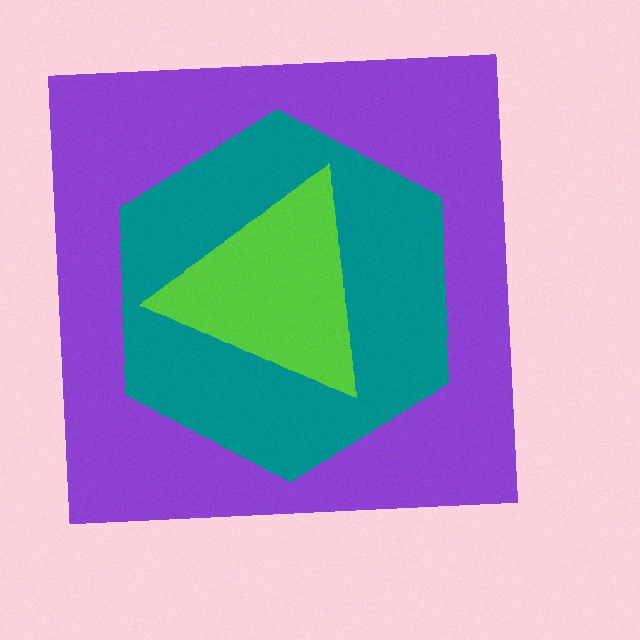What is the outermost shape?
The purple square.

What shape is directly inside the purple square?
The teal hexagon.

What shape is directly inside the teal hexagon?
The lime triangle.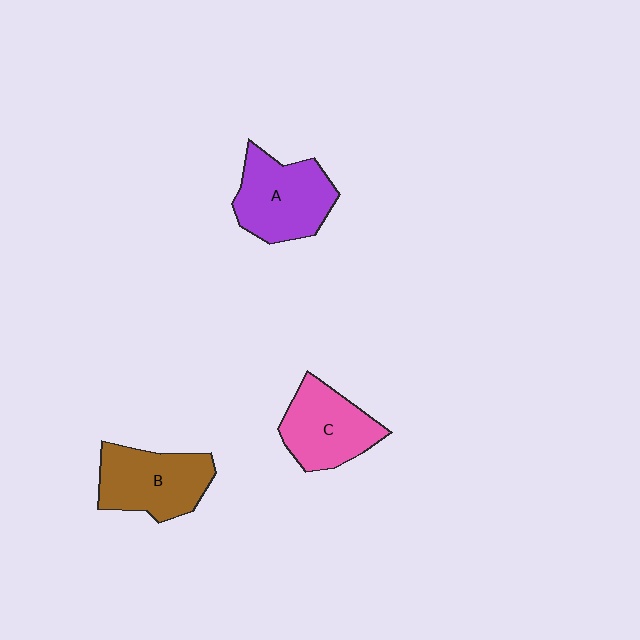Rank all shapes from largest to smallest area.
From largest to smallest: A (purple), B (brown), C (pink).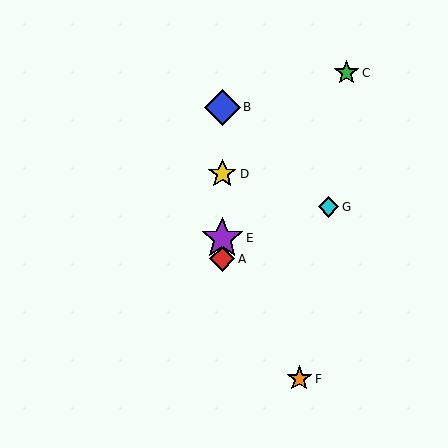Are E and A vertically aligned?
Yes, both are at x≈222.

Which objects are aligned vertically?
Objects A, B, D, E are aligned vertically.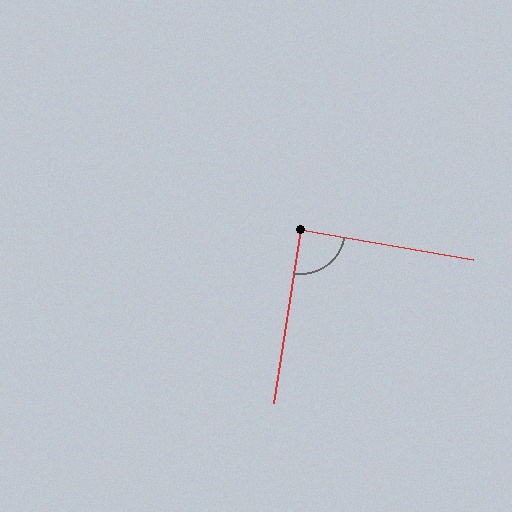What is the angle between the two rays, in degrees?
Approximately 89 degrees.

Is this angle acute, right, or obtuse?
It is approximately a right angle.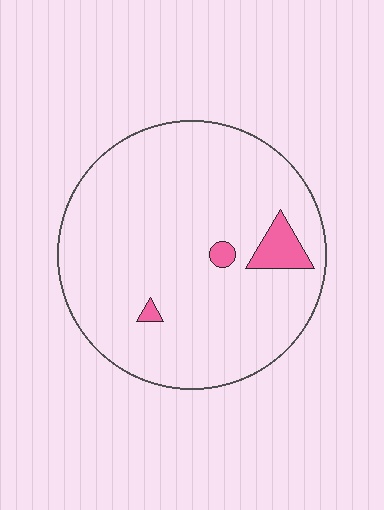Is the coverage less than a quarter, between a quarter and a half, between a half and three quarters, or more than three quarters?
Less than a quarter.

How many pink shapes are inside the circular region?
3.